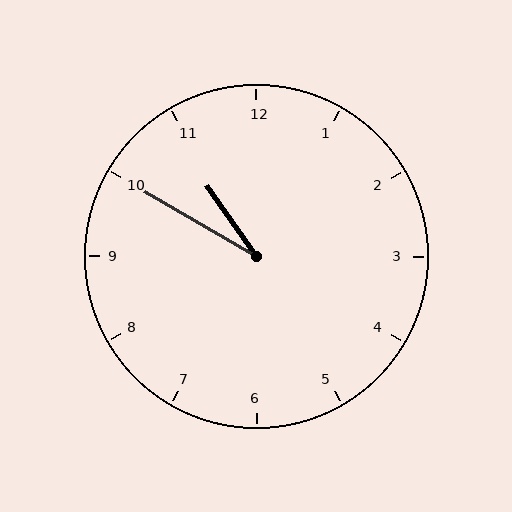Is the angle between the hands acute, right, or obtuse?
It is acute.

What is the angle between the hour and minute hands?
Approximately 25 degrees.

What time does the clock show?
10:50.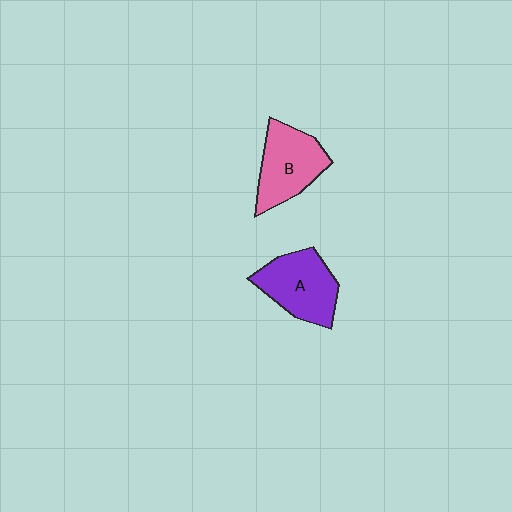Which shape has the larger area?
Shape A (purple).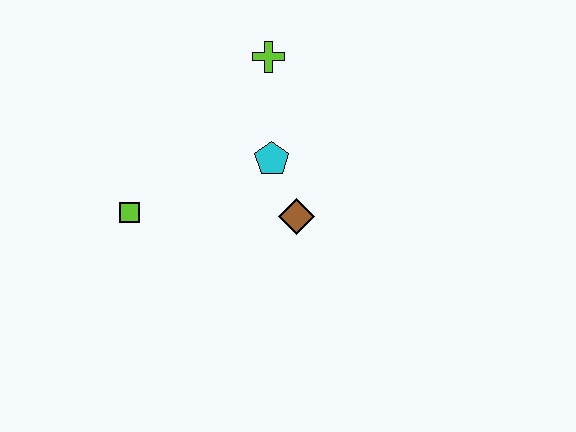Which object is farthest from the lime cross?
The lime square is farthest from the lime cross.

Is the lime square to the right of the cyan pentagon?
No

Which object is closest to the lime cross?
The cyan pentagon is closest to the lime cross.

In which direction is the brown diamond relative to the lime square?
The brown diamond is to the right of the lime square.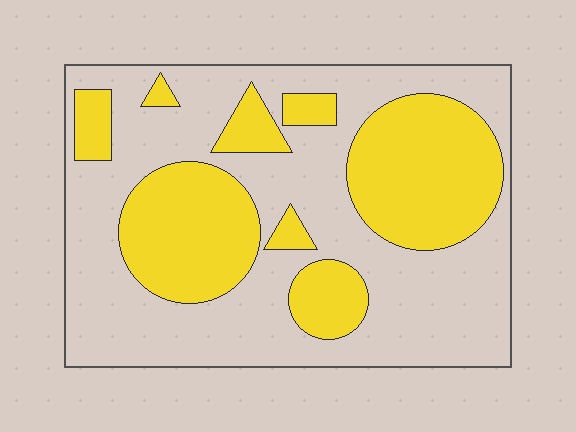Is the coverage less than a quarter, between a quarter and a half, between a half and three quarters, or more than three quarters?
Between a quarter and a half.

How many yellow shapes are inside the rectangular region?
8.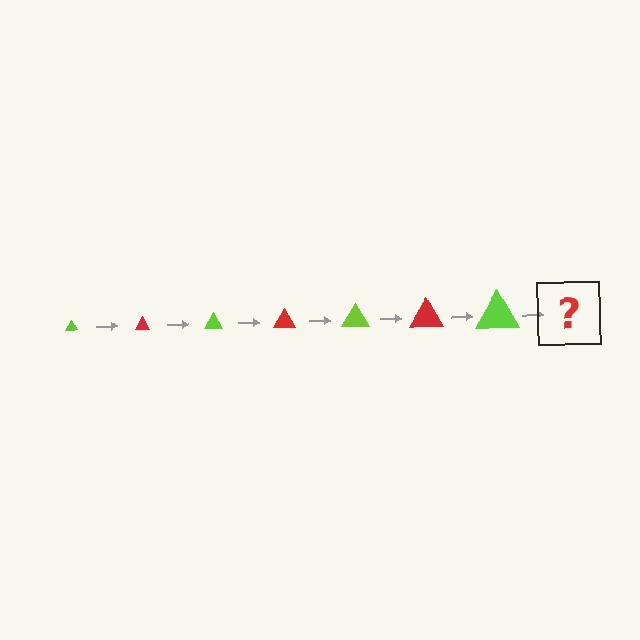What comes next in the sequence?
The next element should be a red triangle, larger than the previous one.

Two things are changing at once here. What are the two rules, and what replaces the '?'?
The two rules are that the triangle grows larger each step and the color cycles through lime and red. The '?' should be a red triangle, larger than the previous one.